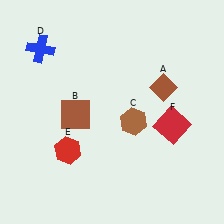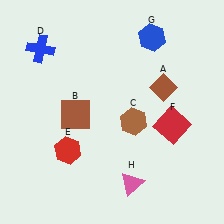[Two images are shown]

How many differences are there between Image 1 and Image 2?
There are 2 differences between the two images.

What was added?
A blue hexagon (G), a pink triangle (H) were added in Image 2.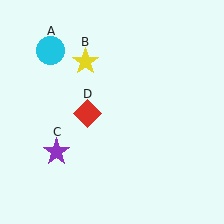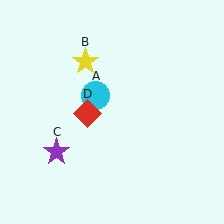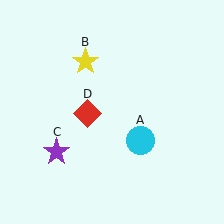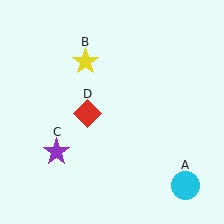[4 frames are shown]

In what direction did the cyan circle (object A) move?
The cyan circle (object A) moved down and to the right.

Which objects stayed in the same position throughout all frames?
Yellow star (object B) and purple star (object C) and red diamond (object D) remained stationary.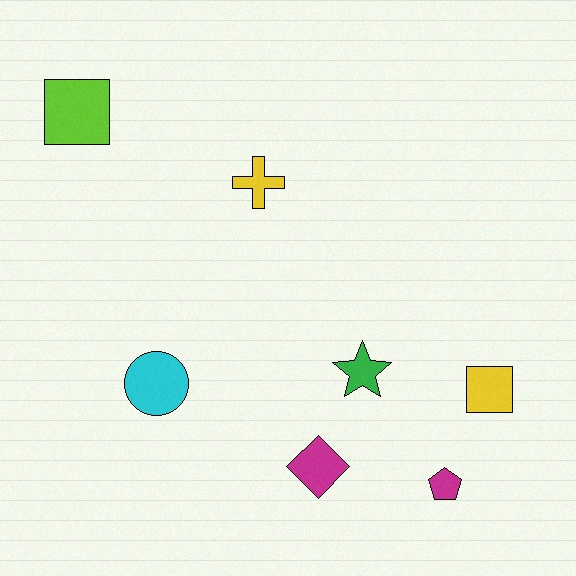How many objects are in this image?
There are 7 objects.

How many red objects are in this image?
There are no red objects.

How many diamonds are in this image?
There is 1 diamond.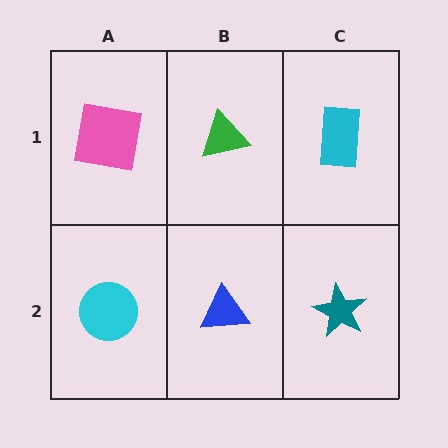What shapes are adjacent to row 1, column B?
A blue triangle (row 2, column B), a pink square (row 1, column A), a cyan rectangle (row 1, column C).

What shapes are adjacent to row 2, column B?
A green triangle (row 1, column B), a cyan circle (row 2, column A), a teal star (row 2, column C).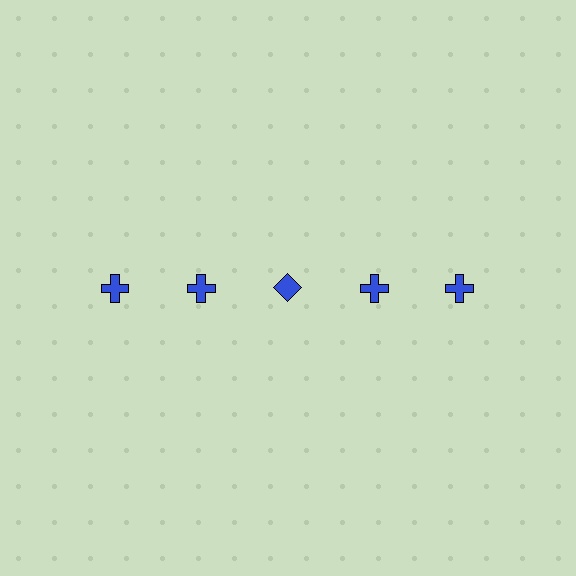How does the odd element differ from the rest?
It has a different shape: diamond instead of cross.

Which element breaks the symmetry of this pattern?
The blue diamond in the top row, center column breaks the symmetry. All other shapes are blue crosses.